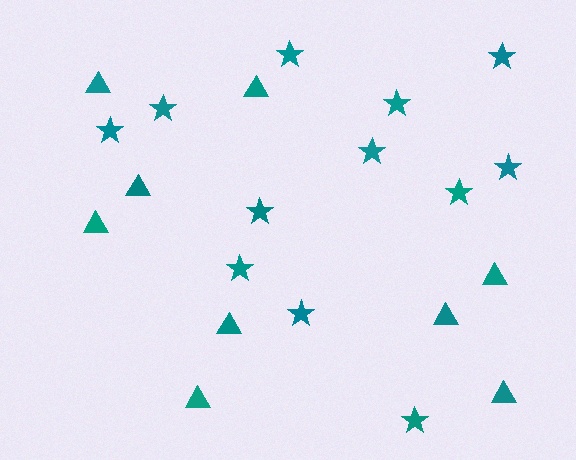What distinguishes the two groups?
There are 2 groups: one group of stars (12) and one group of triangles (9).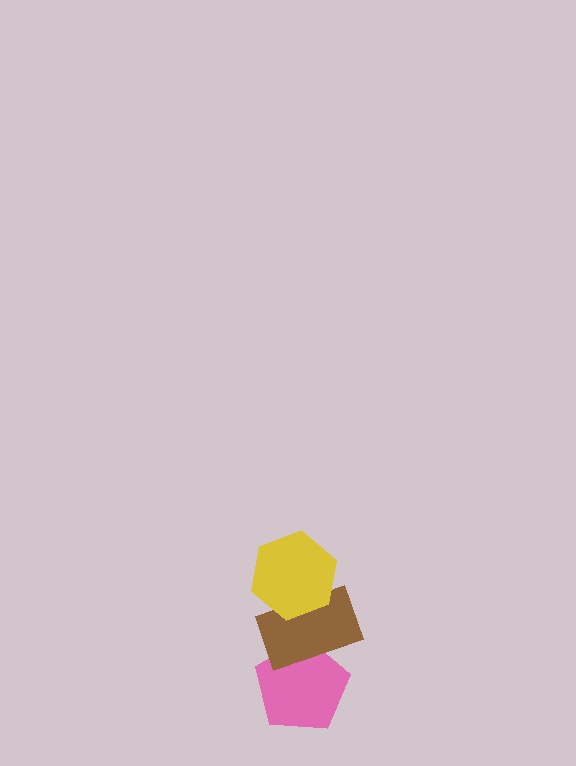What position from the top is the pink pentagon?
The pink pentagon is 3rd from the top.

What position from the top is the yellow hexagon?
The yellow hexagon is 1st from the top.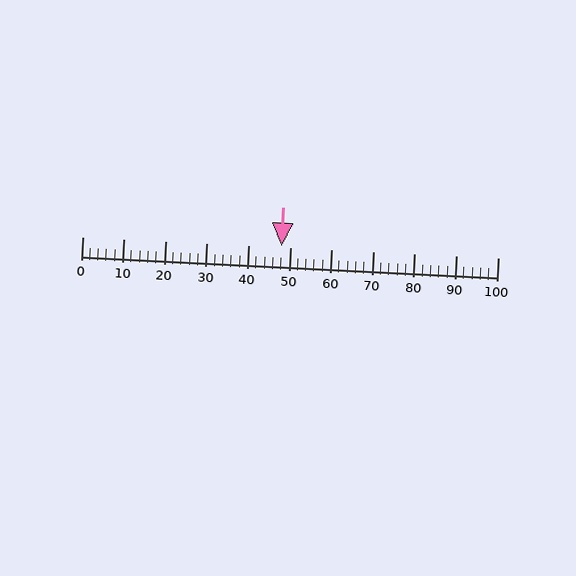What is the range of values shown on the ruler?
The ruler shows values from 0 to 100.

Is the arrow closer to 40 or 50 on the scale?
The arrow is closer to 50.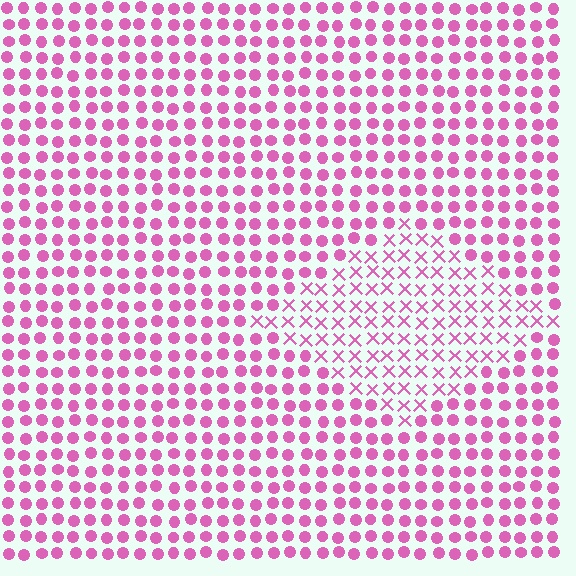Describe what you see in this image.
The image is filled with small pink elements arranged in a uniform grid. A diamond-shaped region contains X marks, while the surrounding area contains circles. The boundary is defined purely by the change in element shape.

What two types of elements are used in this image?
The image uses X marks inside the diamond region and circles outside it.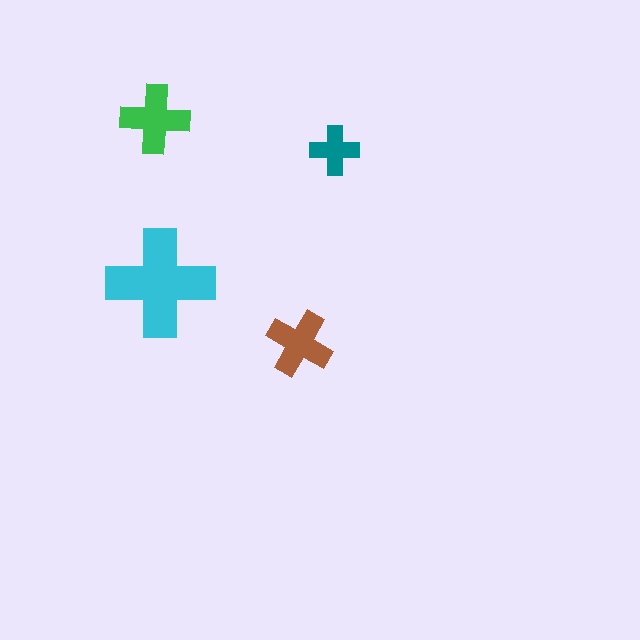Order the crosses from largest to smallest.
the cyan one, the green one, the brown one, the teal one.